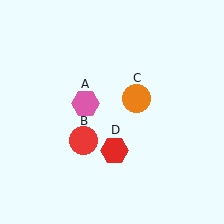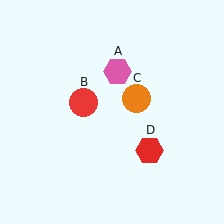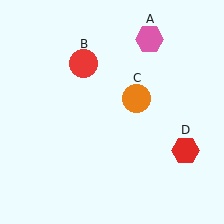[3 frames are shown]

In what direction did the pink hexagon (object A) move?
The pink hexagon (object A) moved up and to the right.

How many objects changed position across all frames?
3 objects changed position: pink hexagon (object A), red circle (object B), red hexagon (object D).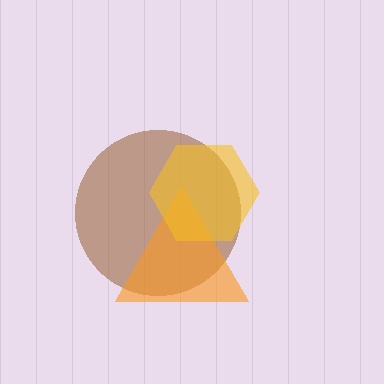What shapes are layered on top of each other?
The layered shapes are: a brown circle, an orange triangle, a yellow hexagon.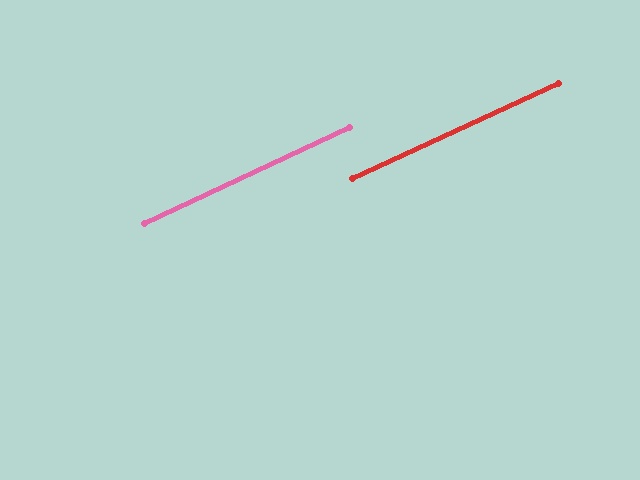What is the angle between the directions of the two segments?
Approximately 0 degrees.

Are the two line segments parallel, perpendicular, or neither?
Parallel — their directions differ by only 0.3°.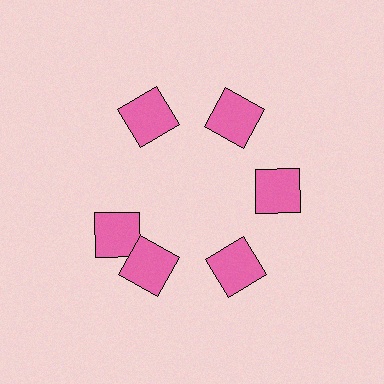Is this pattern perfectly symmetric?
No. The 6 pink squares are arranged in a ring, but one element near the 9 o'clock position is rotated out of alignment along the ring, breaking the 6-fold rotational symmetry.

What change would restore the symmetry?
The symmetry would be restored by rotating it back into even spacing with its neighbors so that all 6 squares sit at equal angles and equal distance from the center.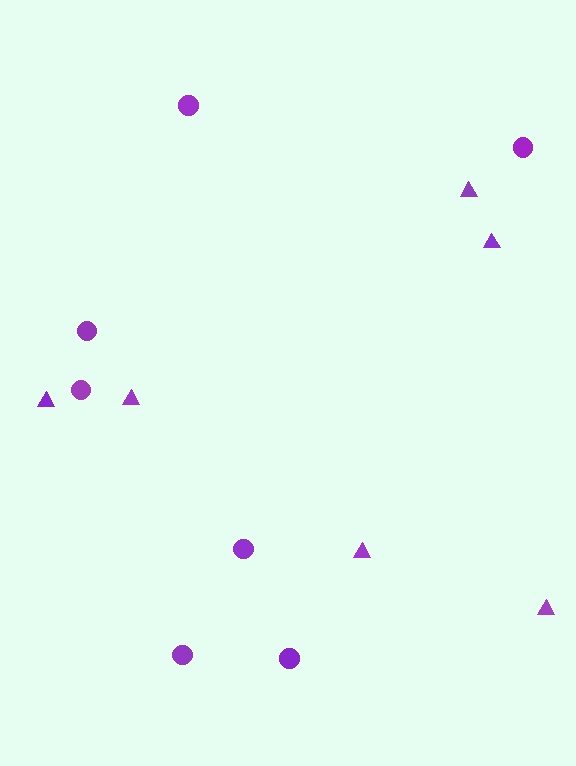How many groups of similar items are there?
There are 2 groups: one group of circles (7) and one group of triangles (6).